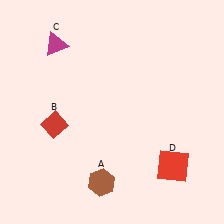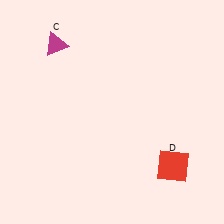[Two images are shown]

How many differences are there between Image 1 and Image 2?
There are 2 differences between the two images.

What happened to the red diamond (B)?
The red diamond (B) was removed in Image 2. It was in the bottom-left area of Image 1.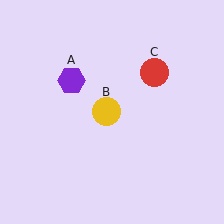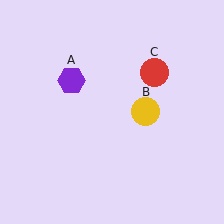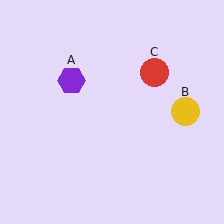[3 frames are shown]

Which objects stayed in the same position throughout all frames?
Purple hexagon (object A) and red circle (object C) remained stationary.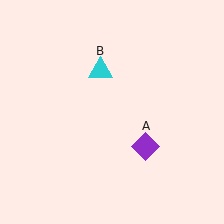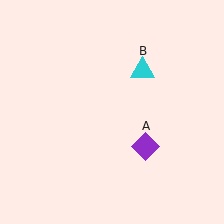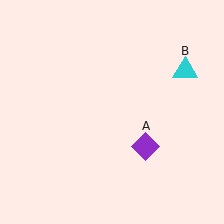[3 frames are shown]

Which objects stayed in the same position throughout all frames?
Purple diamond (object A) remained stationary.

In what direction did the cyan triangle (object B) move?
The cyan triangle (object B) moved right.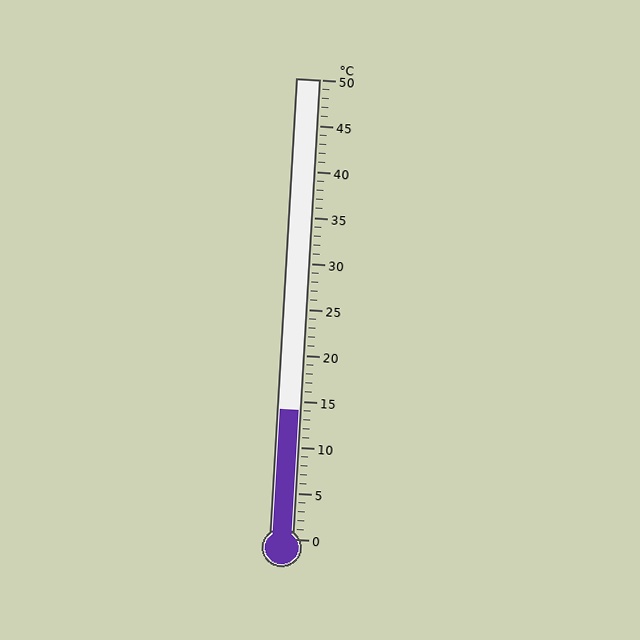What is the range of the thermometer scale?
The thermometer scale ranges from 0°C to 50°C.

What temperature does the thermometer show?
The thermometer shows approximately 14°C.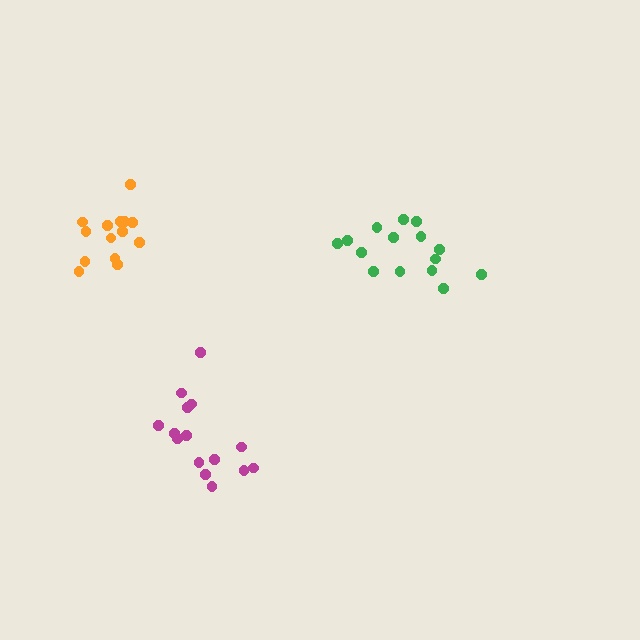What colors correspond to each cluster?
The clusters are colored: orange, magenta, green.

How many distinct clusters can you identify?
There are 3 distinct clusters.